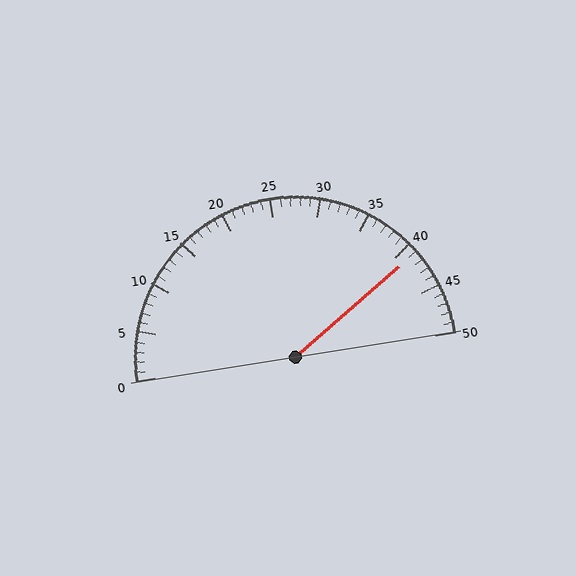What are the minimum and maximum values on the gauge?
The gauge ranges from 0 to 50.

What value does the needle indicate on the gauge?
The needle indicates approximately 41.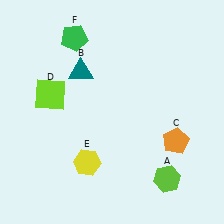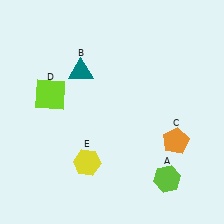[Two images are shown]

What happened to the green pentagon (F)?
The green pentagon (F) was removed in Image 2. It was in the top-left area of Image 1.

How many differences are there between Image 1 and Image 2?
There is 1 difference between the two images.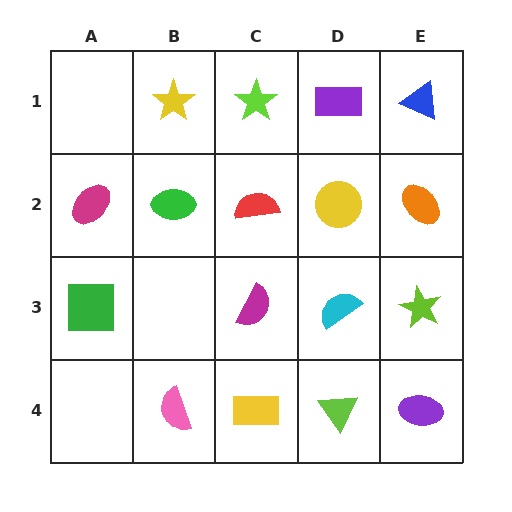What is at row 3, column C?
A magenta semicircle.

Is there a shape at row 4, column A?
No, that cell is empty.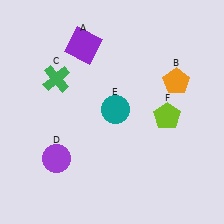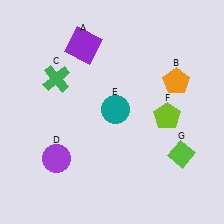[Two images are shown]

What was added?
A lime diamond (G) was added in Image 2.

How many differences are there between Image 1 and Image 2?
There is 1 difference between the two images.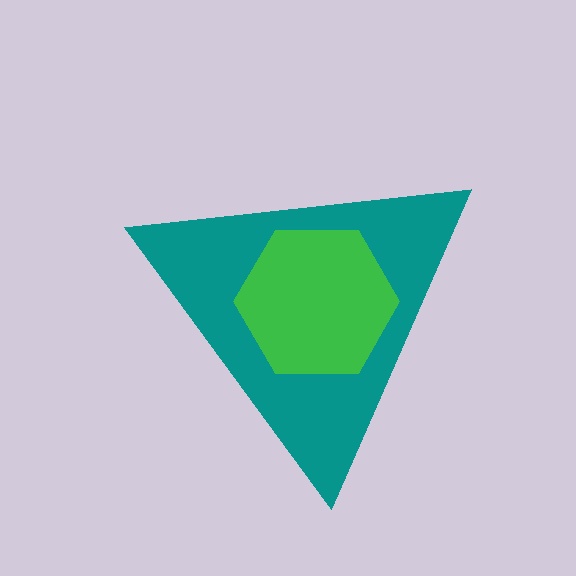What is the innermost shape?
The green hexagon.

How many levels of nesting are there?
2.